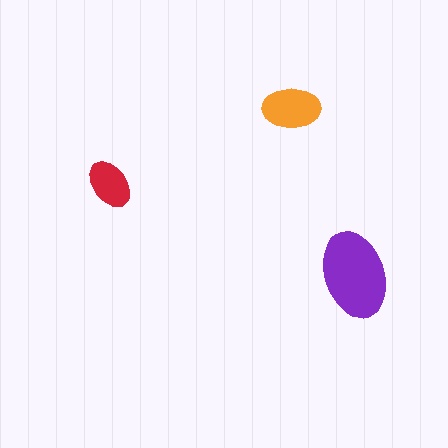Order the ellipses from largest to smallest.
the purple one, the orange one, the red one.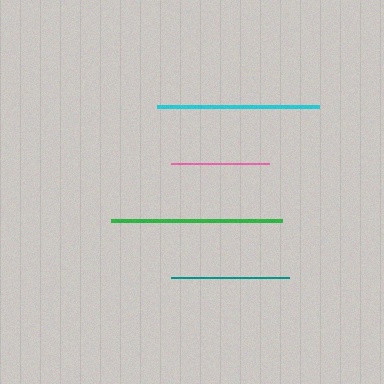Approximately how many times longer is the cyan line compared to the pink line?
The cyan line is approximately 1.7 times the length of the pink line.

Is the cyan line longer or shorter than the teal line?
The cyan line is longer than the teal line.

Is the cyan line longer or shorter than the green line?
The green line is longer than the cyan line.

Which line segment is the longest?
The green line is the longest at approximately 170 pixels.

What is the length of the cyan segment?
The cyan segment is approximately 162 pixels long.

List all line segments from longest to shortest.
From longest to shortest: green, cyan, teal, pink.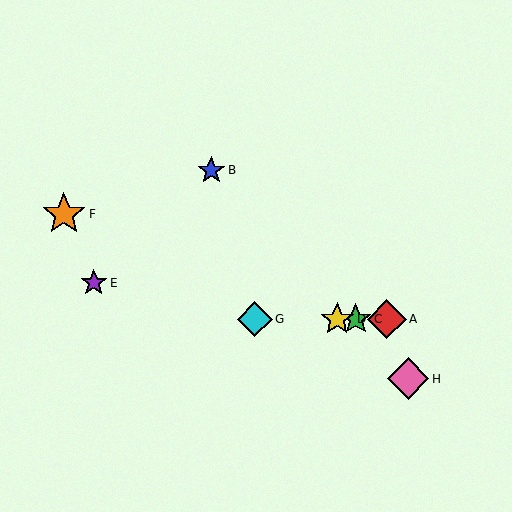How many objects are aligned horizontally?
4 objects (A, C, D, G) are aligned horizontally.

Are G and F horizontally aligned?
No, G is at y≈319 and F is at y≈214.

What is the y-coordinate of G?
Object G is at y≈319.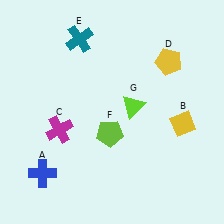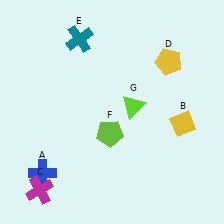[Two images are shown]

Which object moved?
The magenta cross (C) moved down.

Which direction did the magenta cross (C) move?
The magenta cross (C) moved down.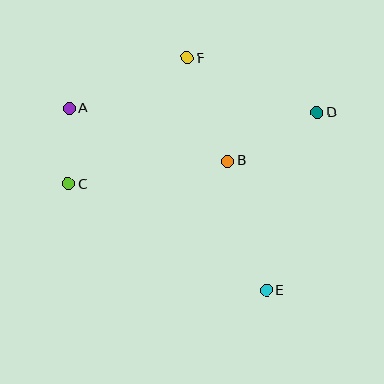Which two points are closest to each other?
Points A and C are closest to each other.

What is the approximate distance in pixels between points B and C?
The distance between B and C is approximately 161 pixels.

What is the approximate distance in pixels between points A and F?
The distance between A and F is approximately 129 pixels.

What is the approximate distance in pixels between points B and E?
The distance between B and E is approximately 135 pixels.